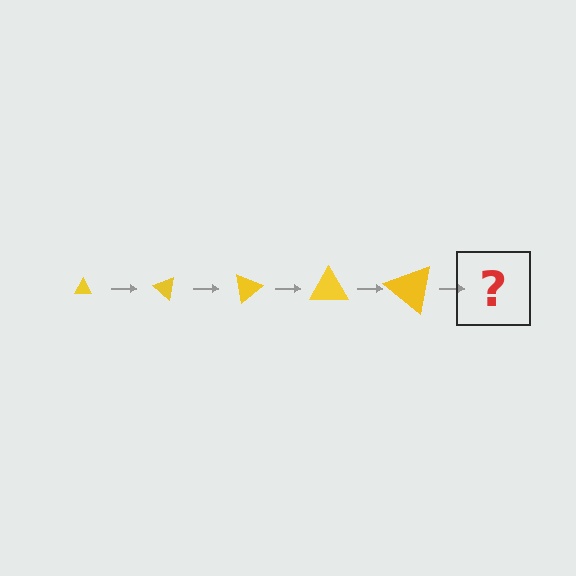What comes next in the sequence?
The next element should be a triangle, larger than the previous one and rotated 200 degrees from the start.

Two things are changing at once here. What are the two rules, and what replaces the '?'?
The two rules are that the triangle grows larger each step and it rotates 40 degrees each step. The '?' should be a triangle, larger than the previous one and rotated 200 degrees from the start.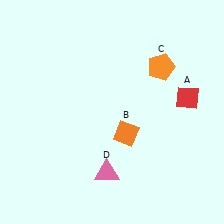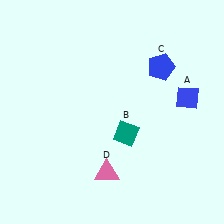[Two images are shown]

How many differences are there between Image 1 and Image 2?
There are 3 differences between the two images.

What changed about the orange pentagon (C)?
In Image 1, C is orange. In Image 2, it changed to blue.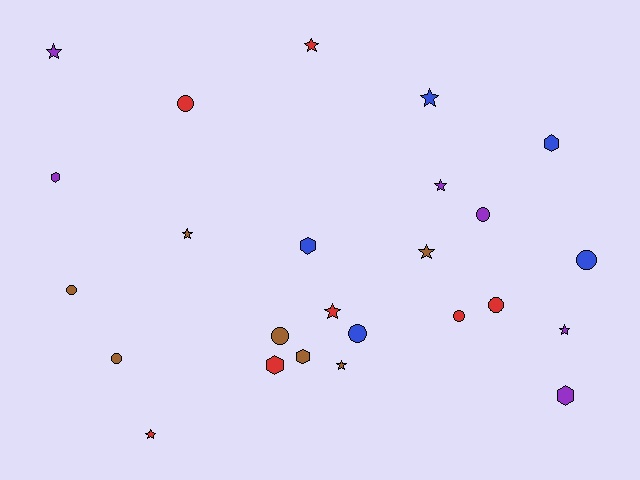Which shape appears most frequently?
Star, with 10 objects.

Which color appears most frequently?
Brown, with 7 objects.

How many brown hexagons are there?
There is 1 brown hexagon.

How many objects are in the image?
There are 25 objects.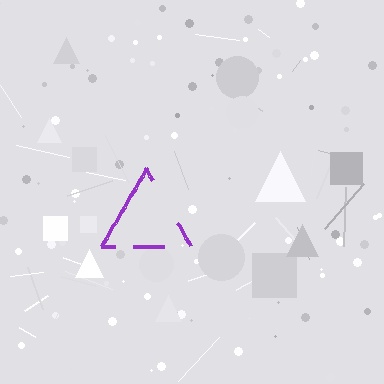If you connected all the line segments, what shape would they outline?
They would outline a triangle.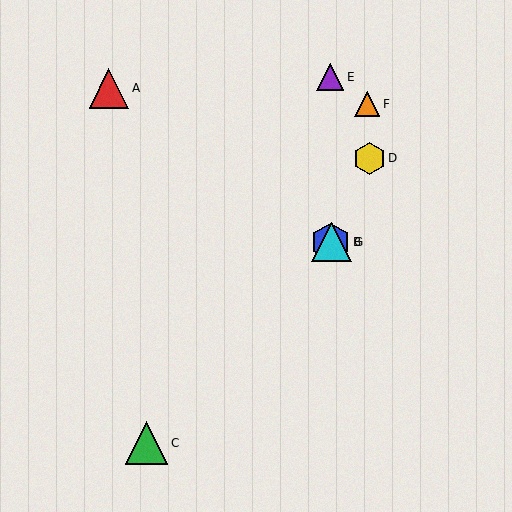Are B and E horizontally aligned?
No, B is at y≈242 and E is at y≈77.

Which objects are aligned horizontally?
Objects B, G are aligned horizontally.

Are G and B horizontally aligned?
Yes, both are at y≈242.